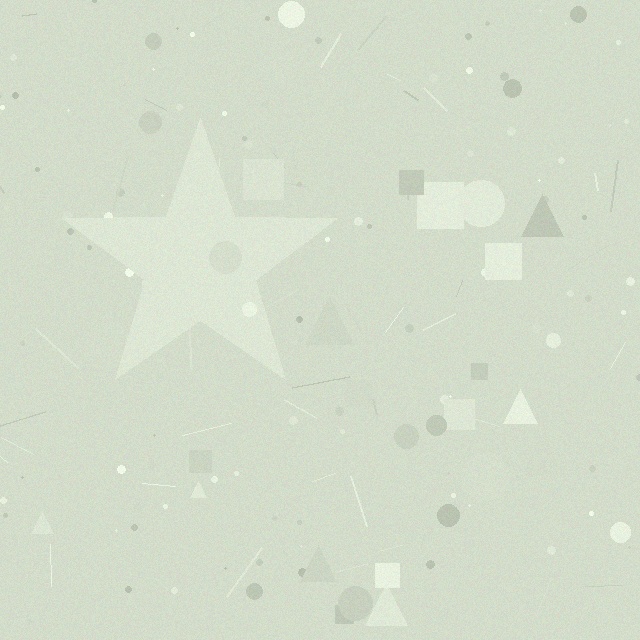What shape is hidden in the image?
A star is hidden in the image.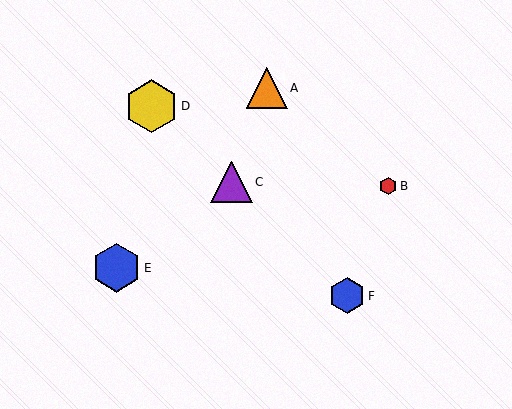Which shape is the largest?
The yellow hexagon (labeled D) is the largest.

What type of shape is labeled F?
Shape F is a blue hexagon.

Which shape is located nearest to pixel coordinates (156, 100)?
The yellow hexagon (labeled D) at (152, 106) is nearest to that location.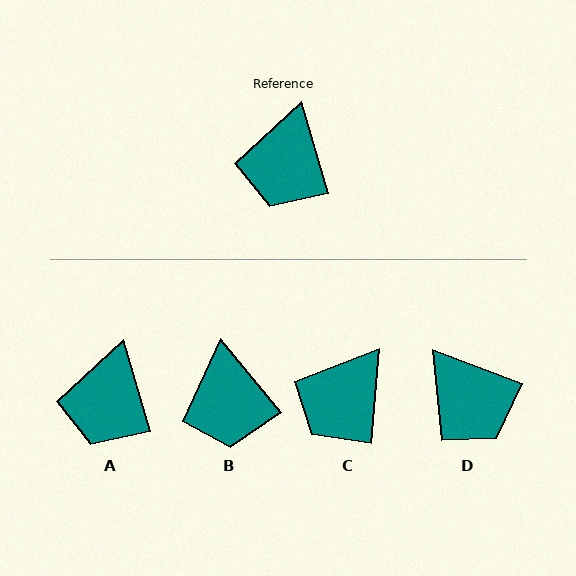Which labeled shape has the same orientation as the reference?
A.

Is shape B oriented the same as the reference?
No, it is off by about 23 degrees.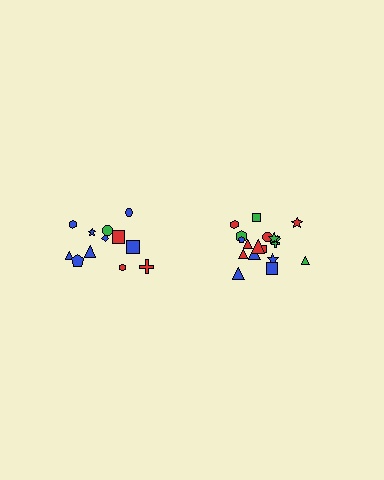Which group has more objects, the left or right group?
The right group.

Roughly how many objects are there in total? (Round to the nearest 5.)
Roughly 30 objects in total.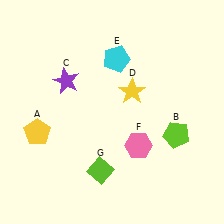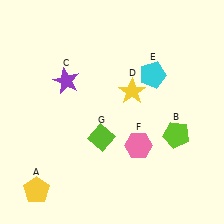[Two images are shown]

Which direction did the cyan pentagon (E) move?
The cyan pentagon (E) moved right.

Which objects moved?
The objects that moved are: the yellow pentagon (A), the cyan pentagon (E), the lime diamond (G).